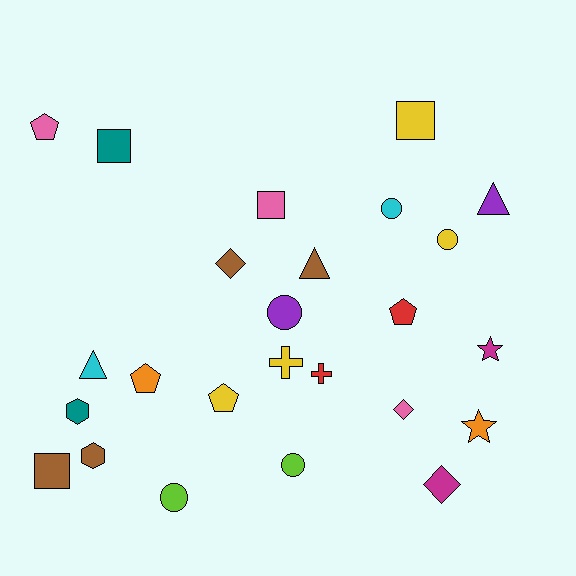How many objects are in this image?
There are 25 objects.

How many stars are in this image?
There are 2 stars.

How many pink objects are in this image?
There are 3 pink objects.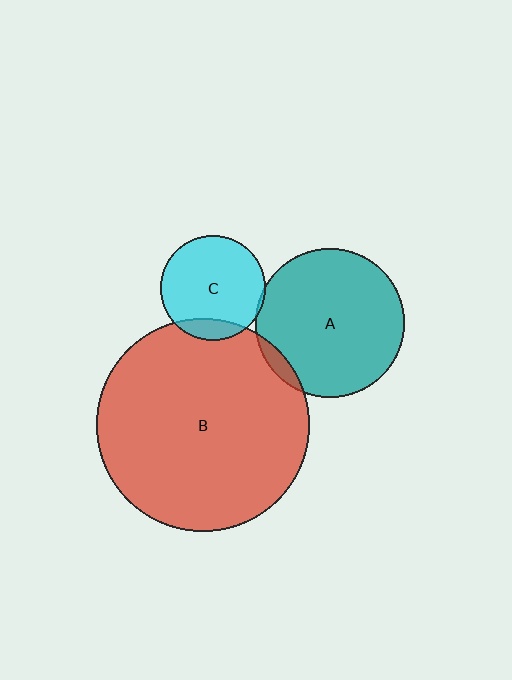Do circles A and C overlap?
Yes.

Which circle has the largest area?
Circle B (red).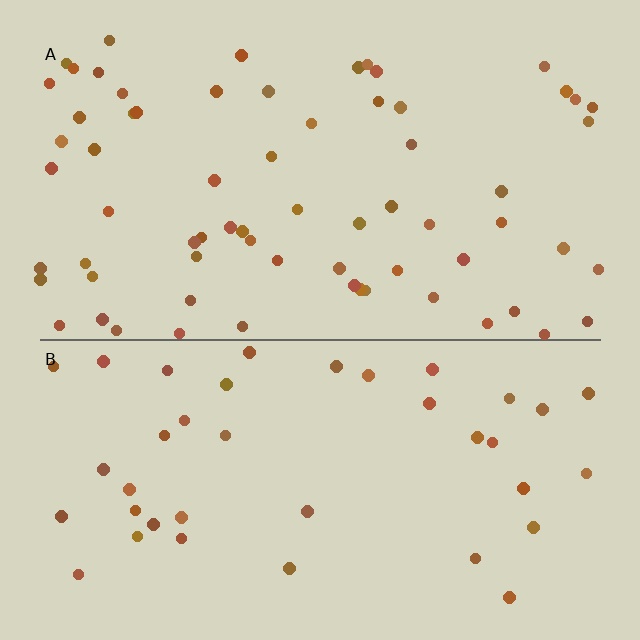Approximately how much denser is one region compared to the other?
Approximately 1.7× — region A over region B.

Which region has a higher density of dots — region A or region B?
A (the top).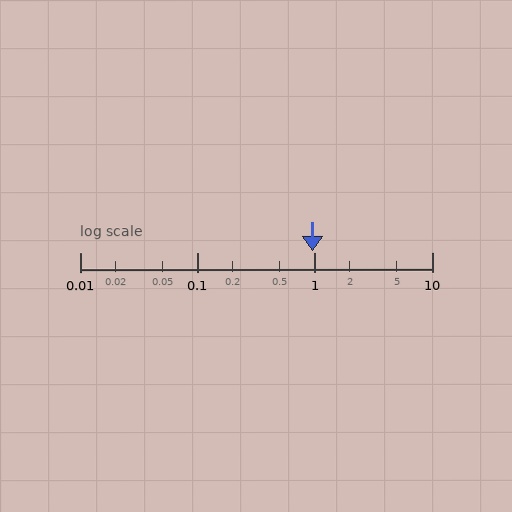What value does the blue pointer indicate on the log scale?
The pointer indicates approximately 0.96.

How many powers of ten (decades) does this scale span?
The scale spans 3 decades, from 0.01 to 10.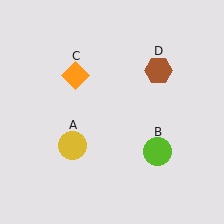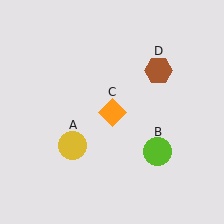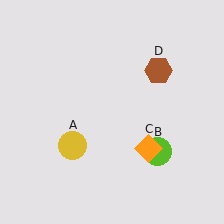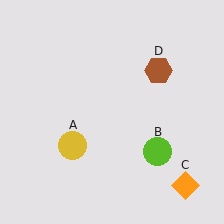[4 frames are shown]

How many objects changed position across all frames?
1 object changed position: orange diamond (object C).